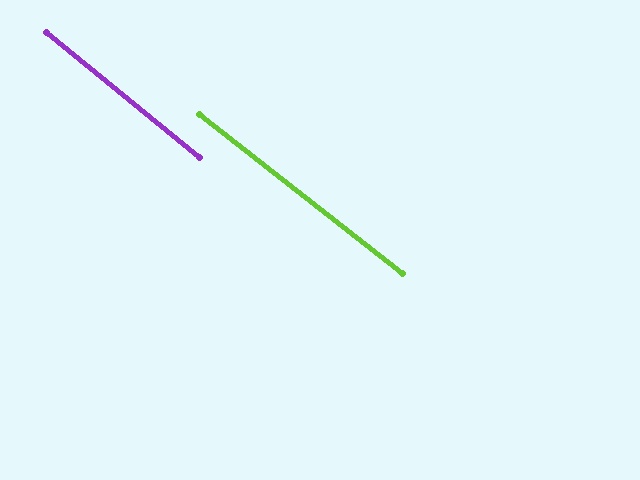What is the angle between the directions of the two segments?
Approximately 1 degree.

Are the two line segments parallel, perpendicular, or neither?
Parallel — their directions differ by only 1.4°.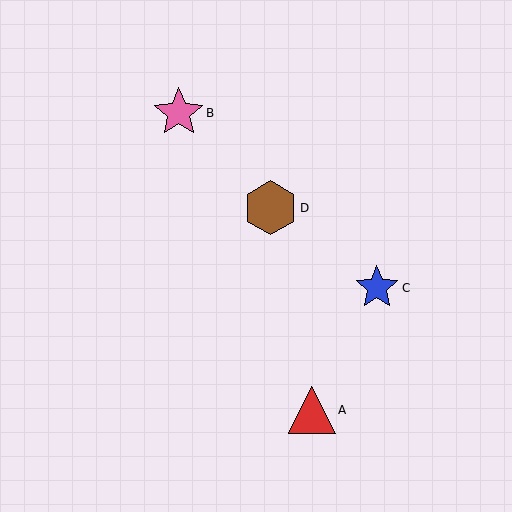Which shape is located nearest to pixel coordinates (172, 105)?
The pink star (labeled B) at (179, 113) is nearest to that location.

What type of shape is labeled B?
Shape B is a pink star.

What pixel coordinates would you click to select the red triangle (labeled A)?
Click at (312, 410) to select the red triangle A.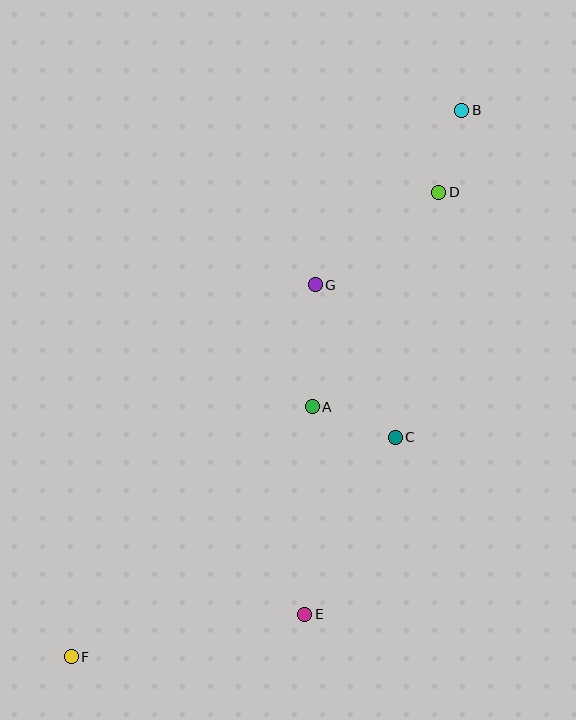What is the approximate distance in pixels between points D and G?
The distance between D and G is approximately 155 pixels.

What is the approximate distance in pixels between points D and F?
The distance between D and F is approximately 593 pixels.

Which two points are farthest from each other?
Points B and F are farthest from each other.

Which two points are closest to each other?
Points B and D are closest to each other.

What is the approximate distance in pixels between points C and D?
The distance between C and D is approximately 249 pixels.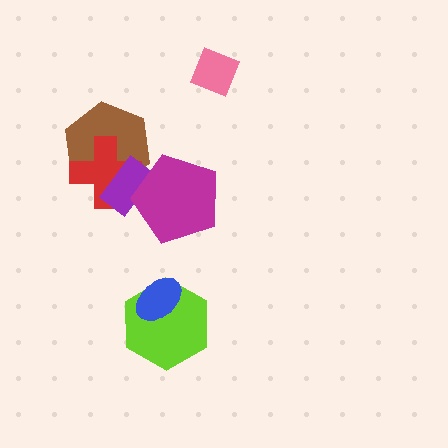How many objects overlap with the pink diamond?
0 objects overlap with the pink diamond.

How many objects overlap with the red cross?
2 objects overlap with the red cross.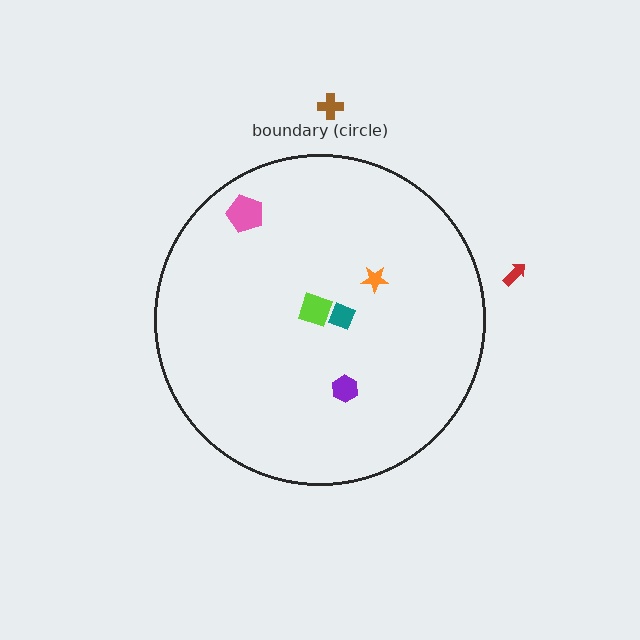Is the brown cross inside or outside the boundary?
Outside.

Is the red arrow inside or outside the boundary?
Outside.